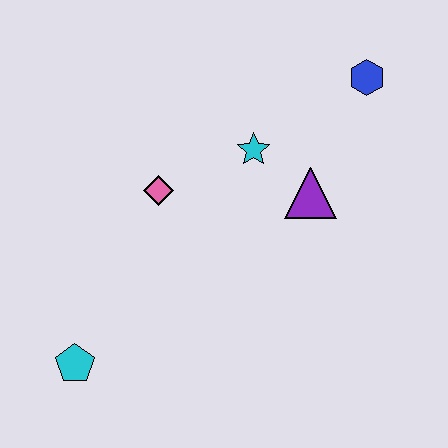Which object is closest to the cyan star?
The purple triangle is closest to the cyan star.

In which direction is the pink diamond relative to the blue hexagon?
The pink diamond is to the left of the blue hexagon.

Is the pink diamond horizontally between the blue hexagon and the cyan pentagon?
Yes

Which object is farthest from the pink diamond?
The blue hexagon is farthest from the pink diamond.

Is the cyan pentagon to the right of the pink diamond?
No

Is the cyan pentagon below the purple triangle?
Yes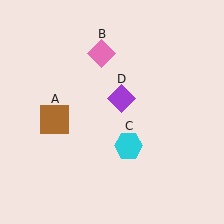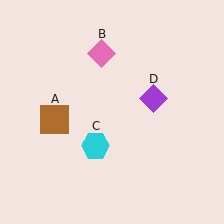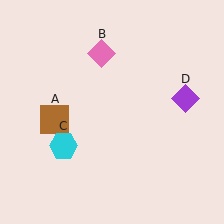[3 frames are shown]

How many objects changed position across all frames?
2 objects changed position: cyan hexagon (object C), purple diamond (object D).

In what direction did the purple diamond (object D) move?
The purple diamond (object D) moved right.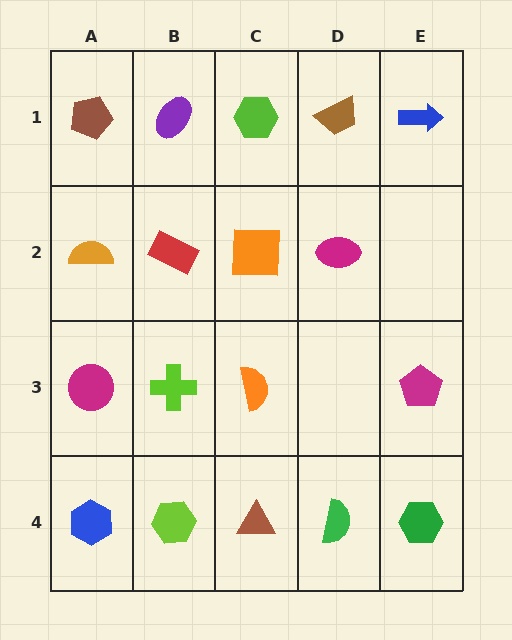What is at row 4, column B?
A lime hexagon.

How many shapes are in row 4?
5 shapes.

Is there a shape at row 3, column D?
No, that cell is empty.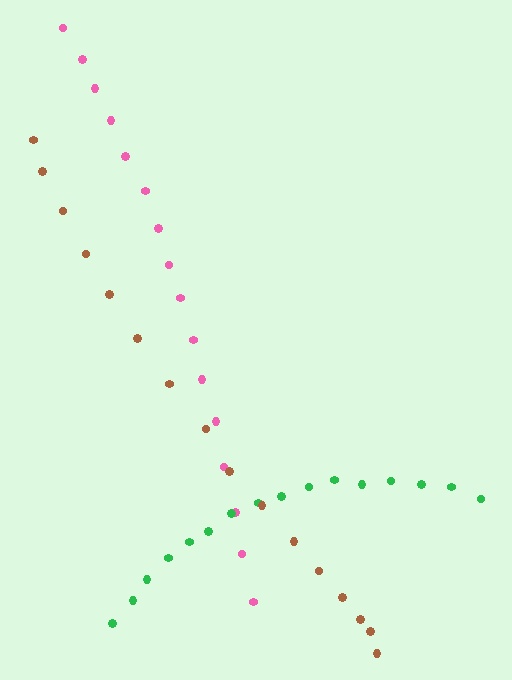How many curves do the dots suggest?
There are 3 distinct paths.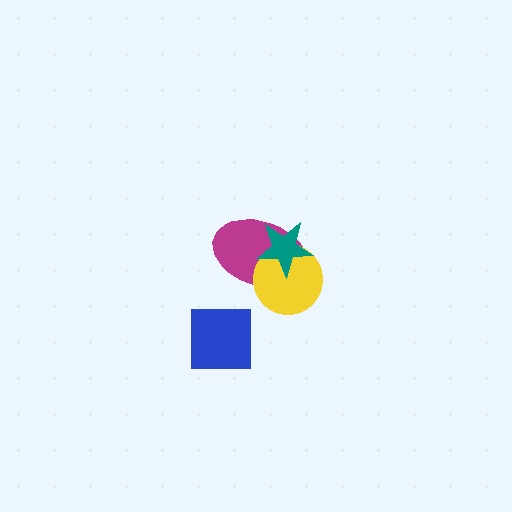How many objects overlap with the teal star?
2 objects overlap with the teal star.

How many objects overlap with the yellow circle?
2 objects overlap with the yellow circle.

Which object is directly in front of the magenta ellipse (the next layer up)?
The yellow circle is directly in front of the magenta ellipse.